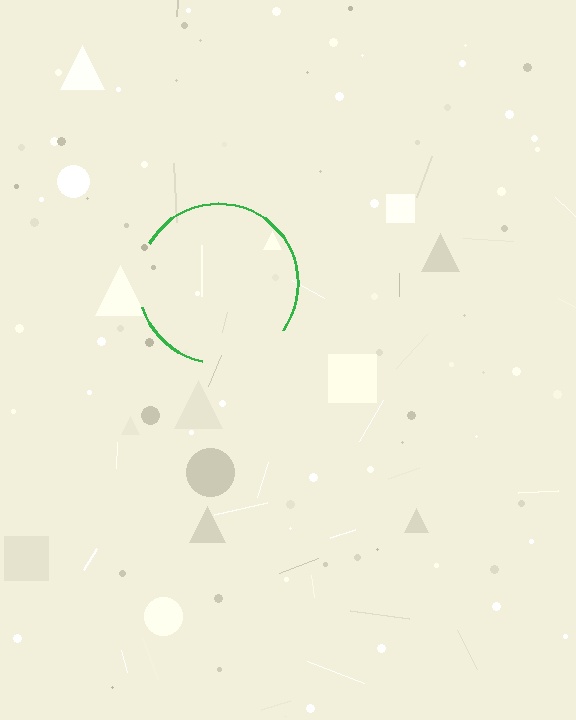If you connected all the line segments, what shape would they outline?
They would outline a circle.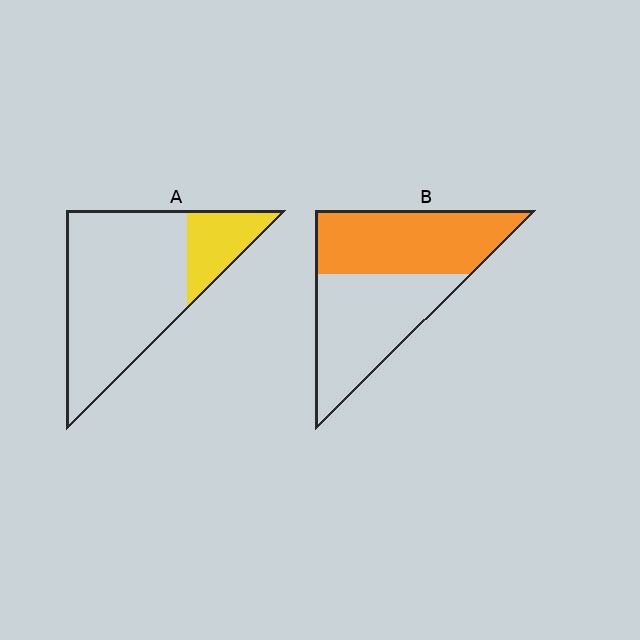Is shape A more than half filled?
No.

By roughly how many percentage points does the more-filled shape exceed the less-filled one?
By roughly 30 percentage points (B over A).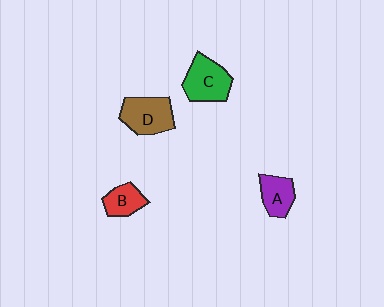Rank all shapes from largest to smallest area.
From largest to smallest: D (brown), C (green), A (purple), B (red).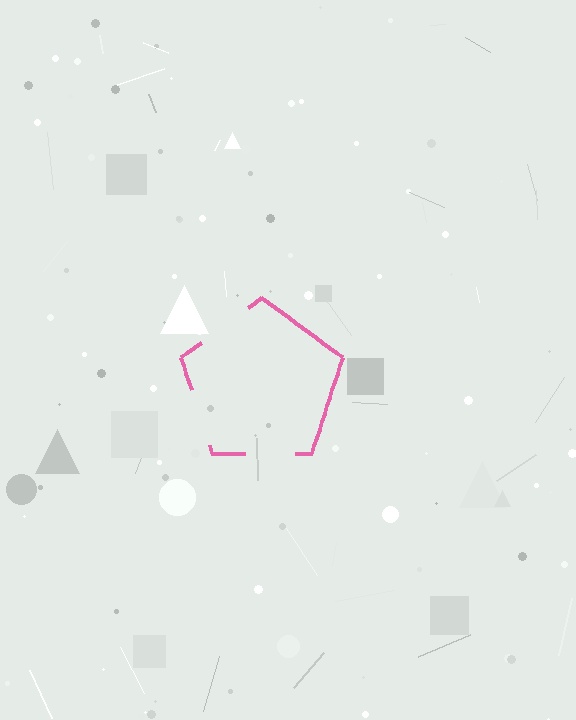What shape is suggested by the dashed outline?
The dashed outline suggests a pentagon.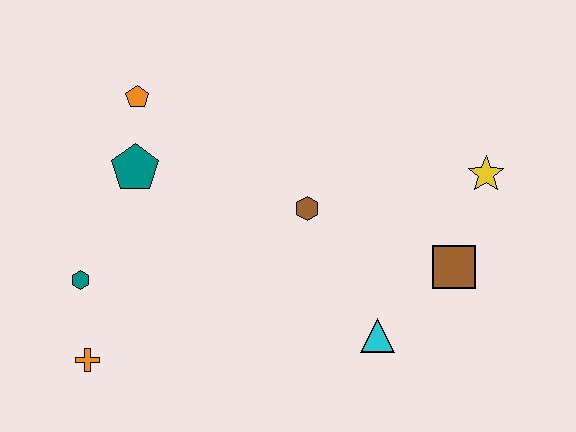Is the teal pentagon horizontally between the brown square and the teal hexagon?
Yes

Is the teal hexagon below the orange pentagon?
Yes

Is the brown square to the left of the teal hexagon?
No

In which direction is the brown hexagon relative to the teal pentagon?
The brown hexagon is to the right of the teal pentagon.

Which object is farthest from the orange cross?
The yellow star is farthest from the orange cross.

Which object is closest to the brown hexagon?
The cyan triangle is closest to the brown hexagon.